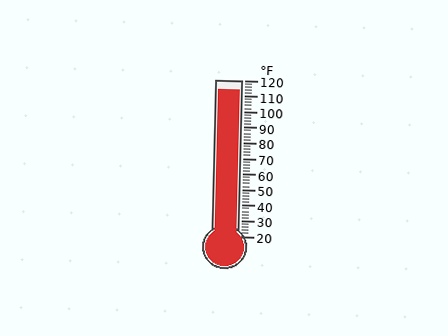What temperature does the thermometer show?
The thermometer shows approximately 114°F.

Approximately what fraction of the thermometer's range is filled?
The thermometer is filled to approximately 95% of its range.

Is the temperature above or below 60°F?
The temperature is above 60°F.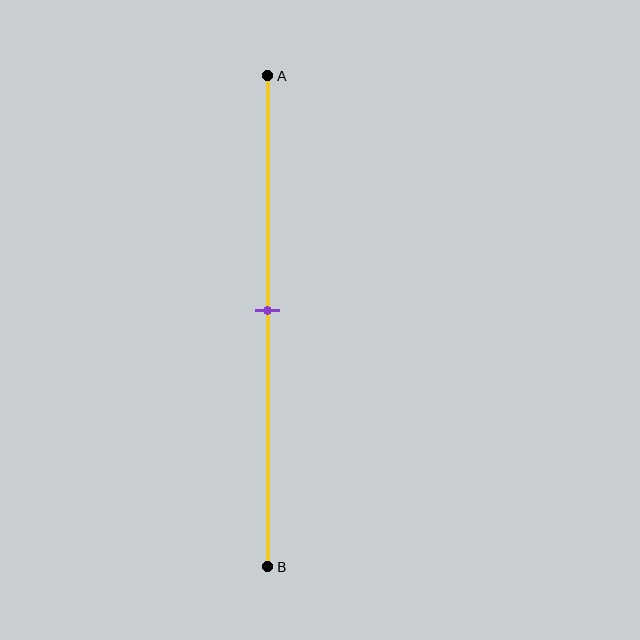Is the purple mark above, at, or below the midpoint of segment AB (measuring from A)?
The purple mark is approximately at the midpoint of segment AB.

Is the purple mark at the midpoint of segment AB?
Yes, the mark is approximately at the midpoint.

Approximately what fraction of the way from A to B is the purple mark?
The purple mark is approximately 50% of the way from A to B.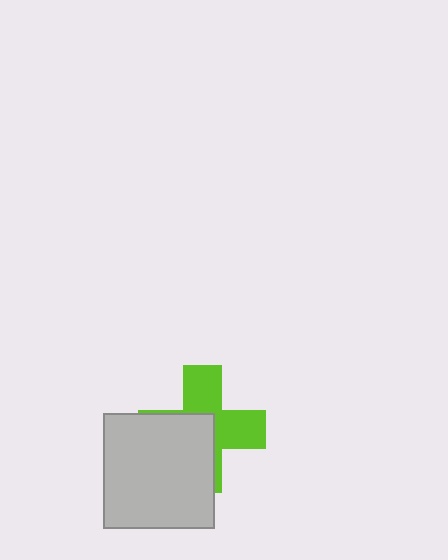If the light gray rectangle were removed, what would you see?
You would see the complete lime cross.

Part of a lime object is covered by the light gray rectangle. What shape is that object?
It is a cross.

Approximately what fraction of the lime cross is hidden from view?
Roughly 50% of the lime cross is hidden behind the light gray rectangle.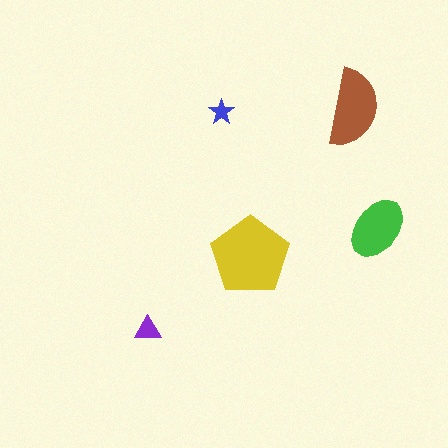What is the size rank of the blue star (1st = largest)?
5th.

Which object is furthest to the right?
The green ellipse is rightmost.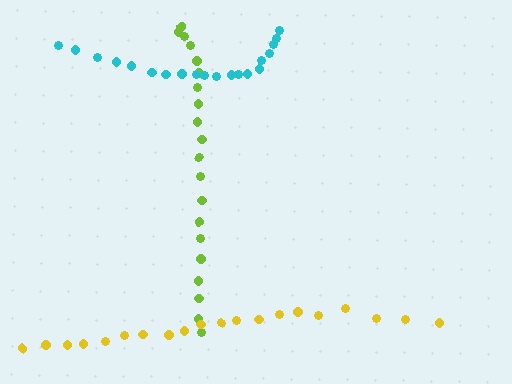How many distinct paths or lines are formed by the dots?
There are 3 distinct paths.